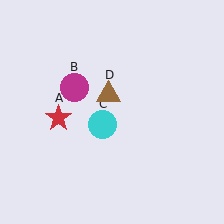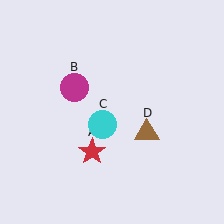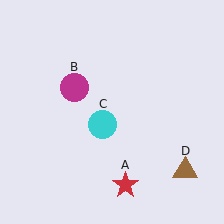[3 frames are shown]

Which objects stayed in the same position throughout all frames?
Magenta circle (object B) and cyan circle (object C) remained stationary.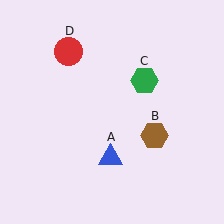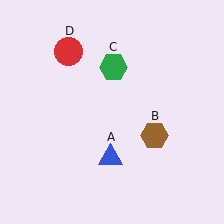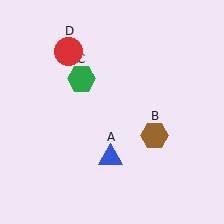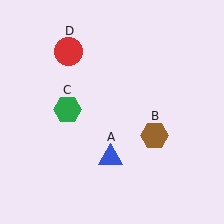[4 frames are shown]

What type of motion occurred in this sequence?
The green hexagon (object C) rotated counterclockwise around the center of the scene.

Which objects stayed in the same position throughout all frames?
Blue triangle (object A) and brown hexagon (object B) and red circle (object D) remained stationary.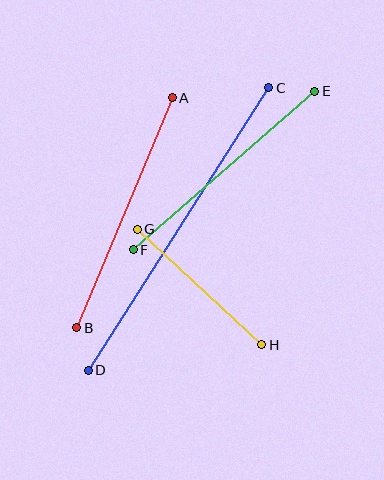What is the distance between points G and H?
The distance is approximately 170 pixels.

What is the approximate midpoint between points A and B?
The midpoint is at approximately (124, 213) pixels.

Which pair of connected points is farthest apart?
Points C and D are farthest apart.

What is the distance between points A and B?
The distance is approximately 249 pixels.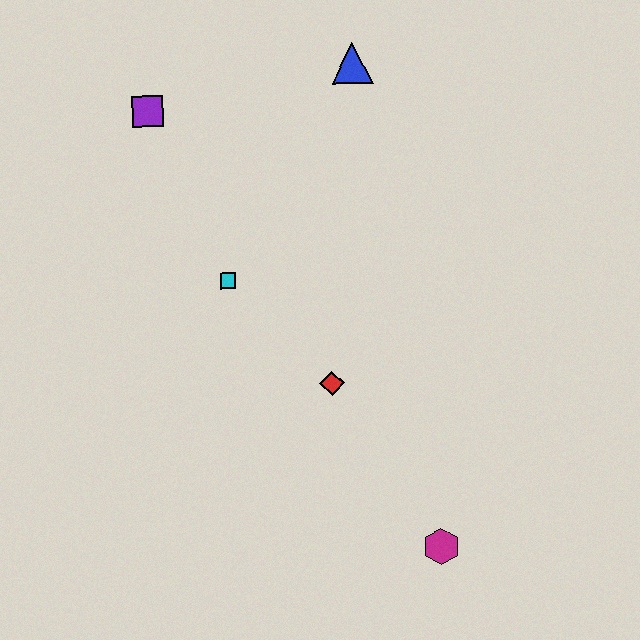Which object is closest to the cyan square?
The red diamond is closest to the cyan square.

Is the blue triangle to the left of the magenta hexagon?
Yes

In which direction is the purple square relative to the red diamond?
The purple square is above the red diamond.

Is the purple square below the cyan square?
No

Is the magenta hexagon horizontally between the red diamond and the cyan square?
No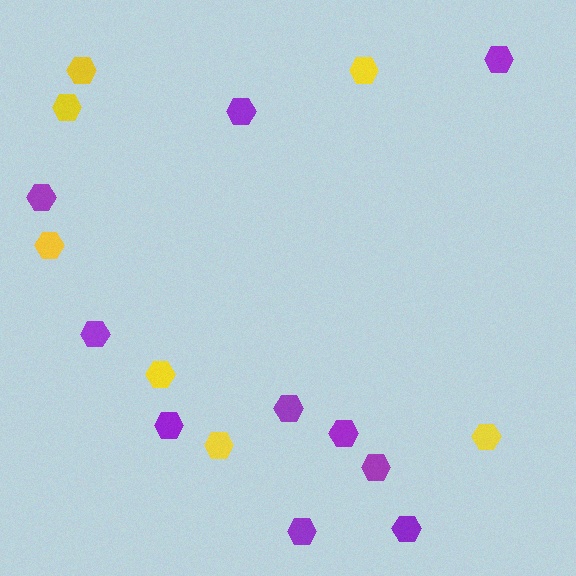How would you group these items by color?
There are 2 groups: one group of yellow hexagons (7) and one group of purple hexagons (10).